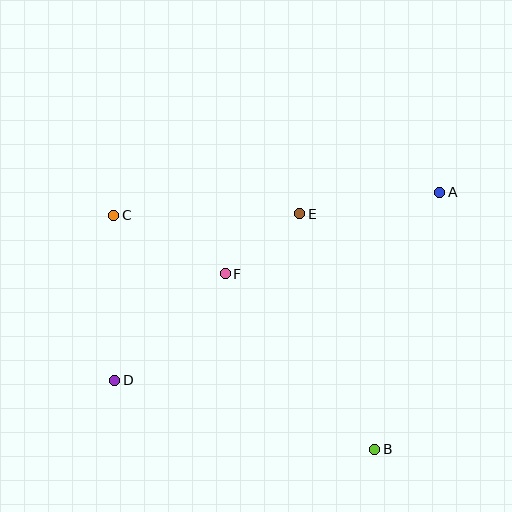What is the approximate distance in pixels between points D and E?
The distance between D and E is approximately 249 pixels.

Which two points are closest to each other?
Points E and F are closest to each other.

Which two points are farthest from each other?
Points A and D are farthest from each other.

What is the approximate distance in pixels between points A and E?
The distance between A and E is approximately 142 pixels.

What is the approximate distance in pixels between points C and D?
The distance between C and D is approximately 165 pixels.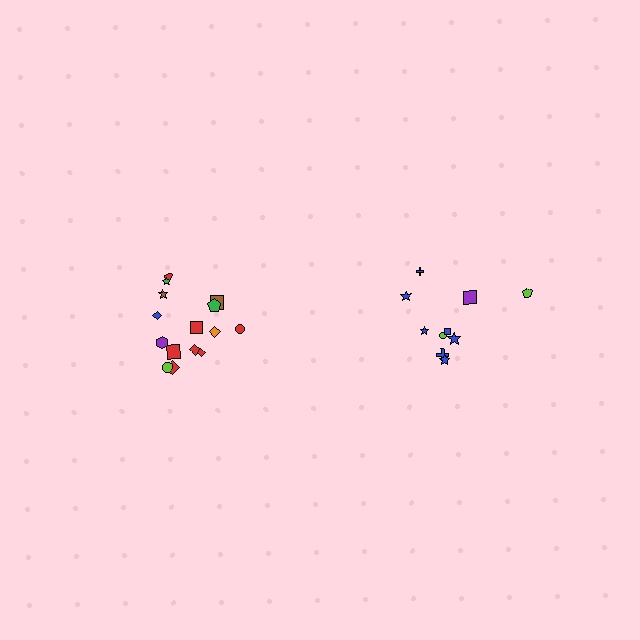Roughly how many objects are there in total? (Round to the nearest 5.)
Roughly 25 objects in total.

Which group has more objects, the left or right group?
The left group.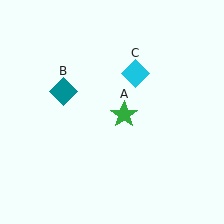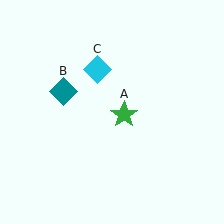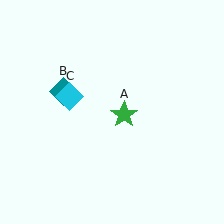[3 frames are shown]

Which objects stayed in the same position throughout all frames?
Green star (object A) and teal diamond (object B) remained stationary.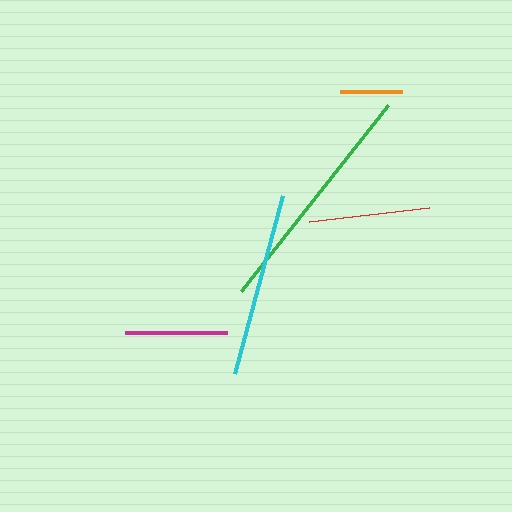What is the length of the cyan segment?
The cyan segment is approximately 185 pixels long.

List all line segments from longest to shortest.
From longest to shortest: green, cyan, red, magenta, orange.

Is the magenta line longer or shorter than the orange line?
The magenta line is longer than the orange line.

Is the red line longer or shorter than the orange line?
The red line is longer than the orange line.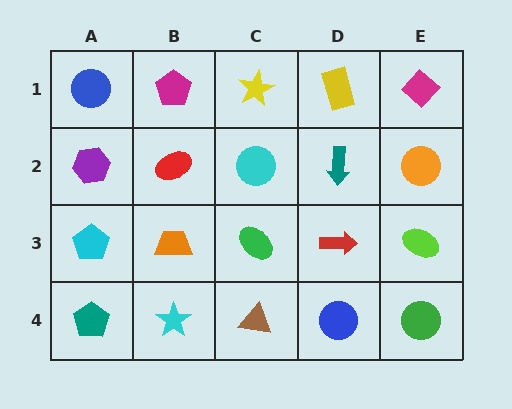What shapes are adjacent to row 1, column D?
A teal arrow (row 2, column D), a yellow star (row 1, column C), a magenta diamond (row 1, column E).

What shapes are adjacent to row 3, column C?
A cyan circle (row 2, column C), a brown triangle (row 4, column C), an orange trapezoid (row 3, column B), a red arrow (row 3, column D).